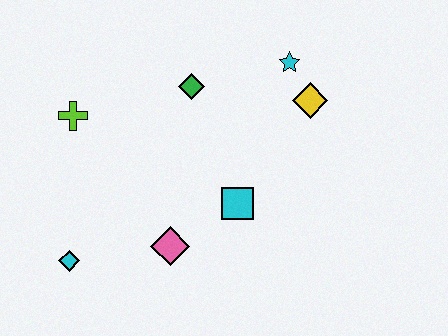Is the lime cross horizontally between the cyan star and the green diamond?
No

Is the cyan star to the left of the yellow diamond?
Yes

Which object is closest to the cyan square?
The pink diamond is closest to the cyan square.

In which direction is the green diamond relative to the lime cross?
The green diamond is to the right of the lime cross.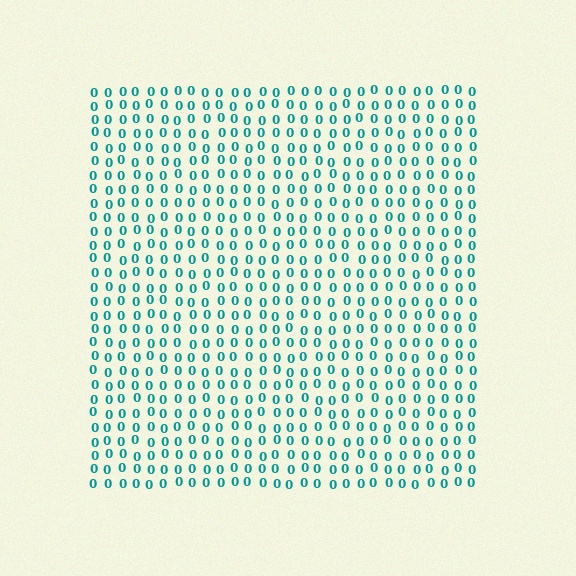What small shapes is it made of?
It is made of small digit 0's.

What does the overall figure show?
The overall figure shows a square.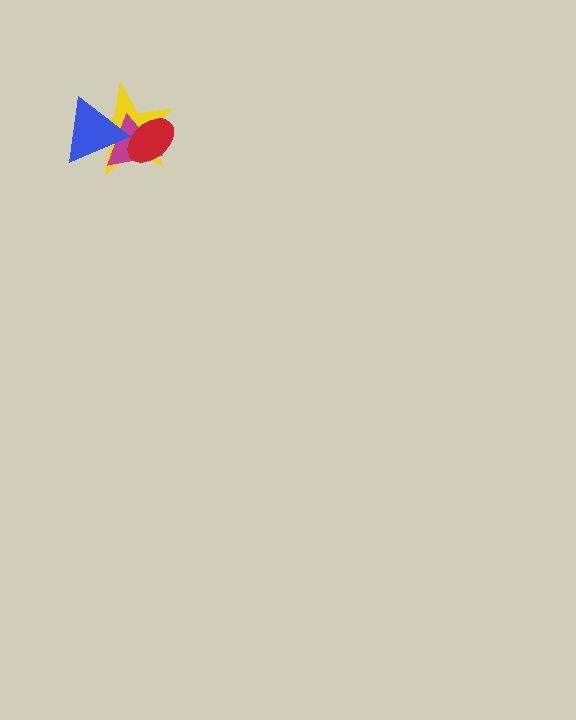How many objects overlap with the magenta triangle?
3 objects overlap with the magenta triangle.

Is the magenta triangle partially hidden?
Yes, it is partially covered by another shape.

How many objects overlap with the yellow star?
3 objects overlap with the yellow star.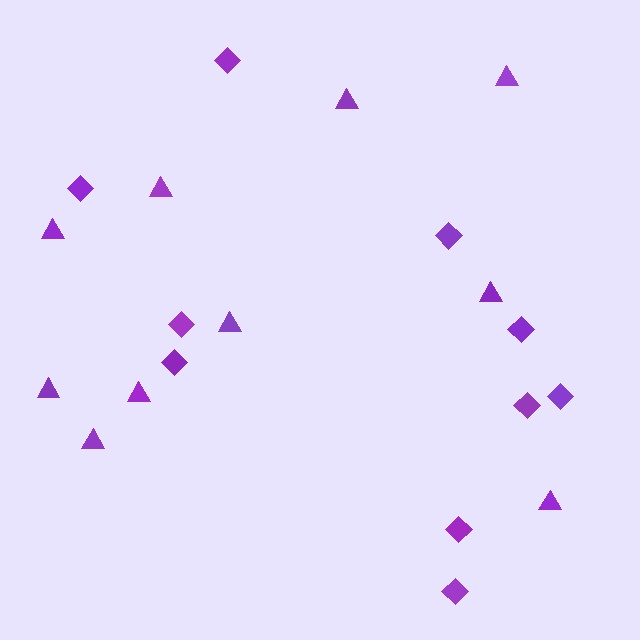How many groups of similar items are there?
There are 2 groups: one group of triangles (10) and one group of diamonds (10).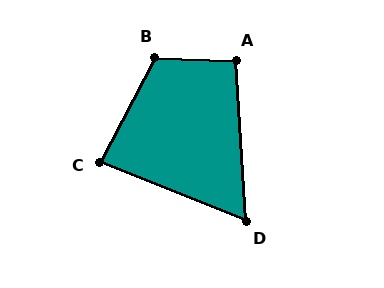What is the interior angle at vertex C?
Approximately 84 degrees (acute).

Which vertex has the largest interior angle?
B, at approximately 115 degrees.